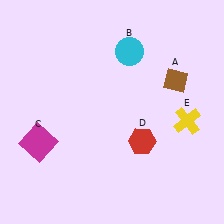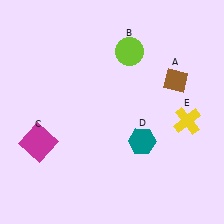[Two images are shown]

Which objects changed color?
B changed from cyan to lime. D changed from red to teal.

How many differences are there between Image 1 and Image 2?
There are 2 differences between the two images.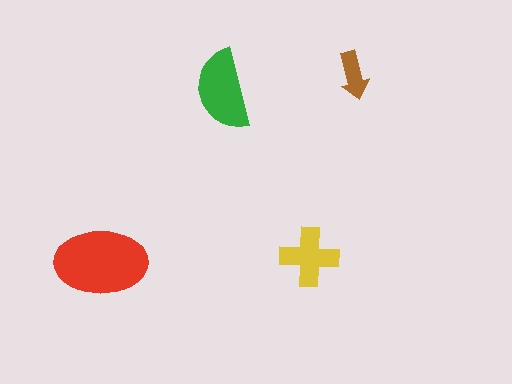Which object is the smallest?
The brown arrow.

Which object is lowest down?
The red ellipse is bottommost.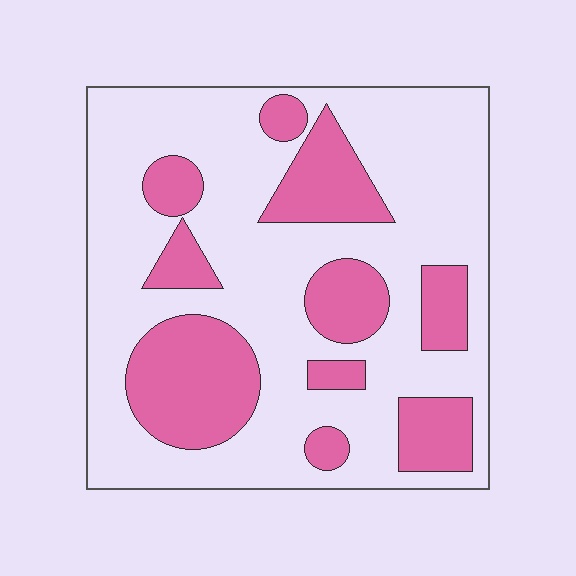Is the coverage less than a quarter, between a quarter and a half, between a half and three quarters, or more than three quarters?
Between a quarter and a half.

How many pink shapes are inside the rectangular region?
10.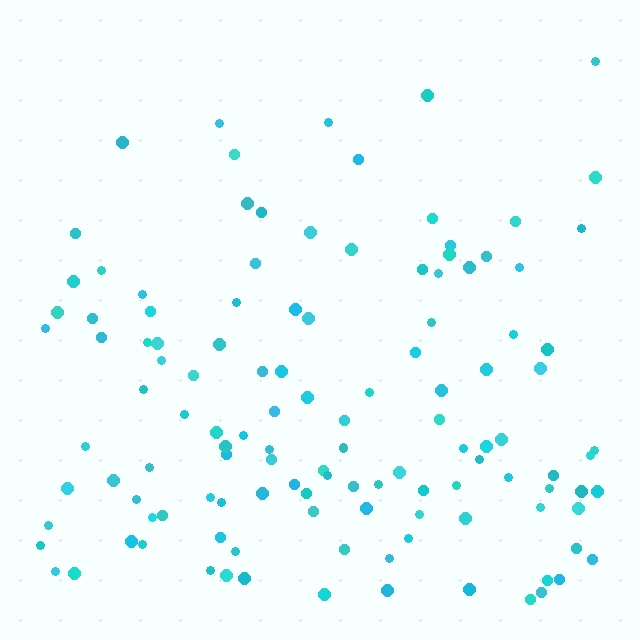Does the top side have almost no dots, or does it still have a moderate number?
Still a moderate number, just noticeably fewer than the bottom.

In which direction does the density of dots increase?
From top to bottom, with the bottom side densest.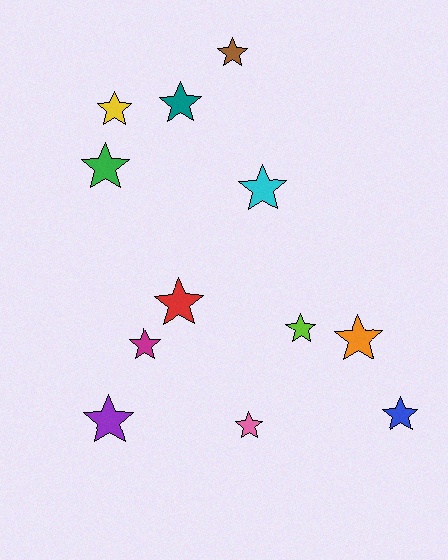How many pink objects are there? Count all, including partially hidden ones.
There is 1 pink object.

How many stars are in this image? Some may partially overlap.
There are 12 stars.